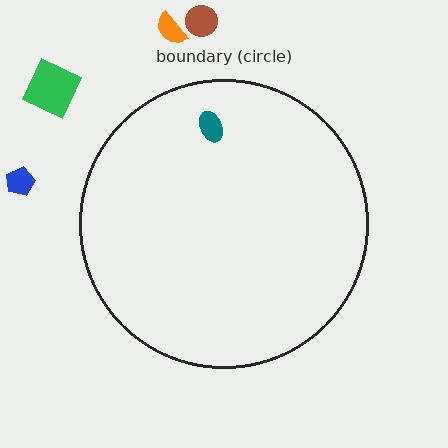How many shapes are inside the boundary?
1 inside, 4 outside.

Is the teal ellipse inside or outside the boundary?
Inside.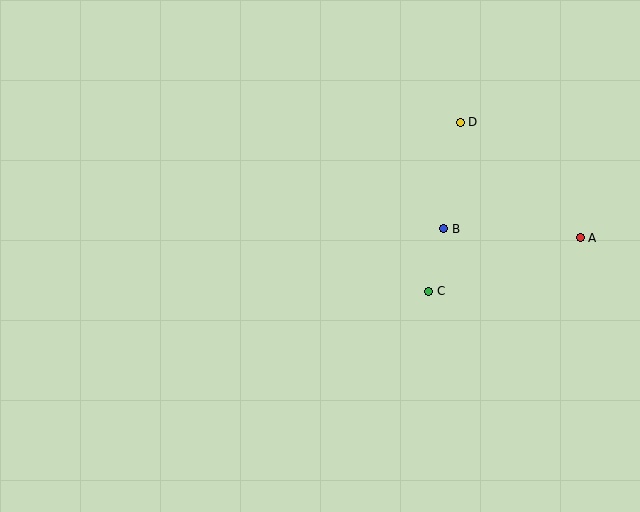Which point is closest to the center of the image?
Point C at (429, 291) is closest to the center.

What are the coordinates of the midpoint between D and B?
The midpoint between D and B is at (452, 176).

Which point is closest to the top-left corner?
Point D is closest to the top-left corner.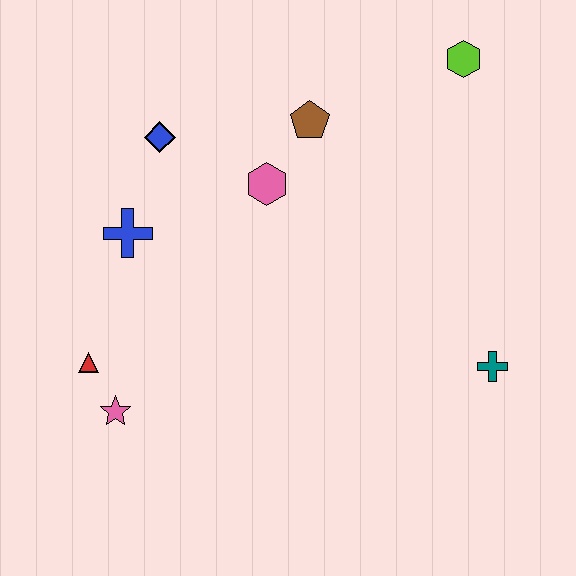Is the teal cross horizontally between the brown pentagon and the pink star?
No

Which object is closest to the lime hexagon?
The brown pentagon is closest to the lime hexagon.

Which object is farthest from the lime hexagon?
The pink star is farthest from the lime hexagon.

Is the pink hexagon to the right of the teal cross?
No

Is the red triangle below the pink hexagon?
Yes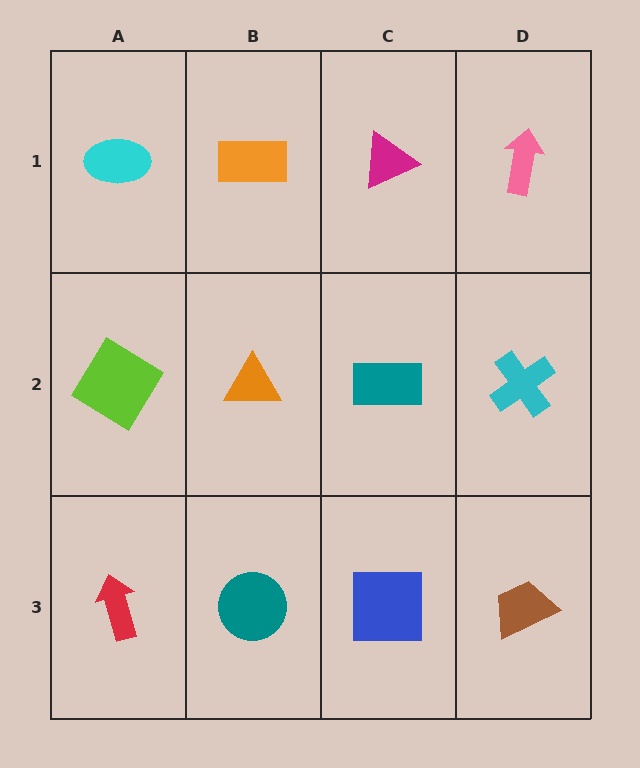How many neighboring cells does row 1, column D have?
2.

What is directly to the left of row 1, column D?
A magenta triangle.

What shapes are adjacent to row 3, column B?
An orange triangle (row 2, column B), a red arrow (row 3, column A), a blue square (row 3, column C).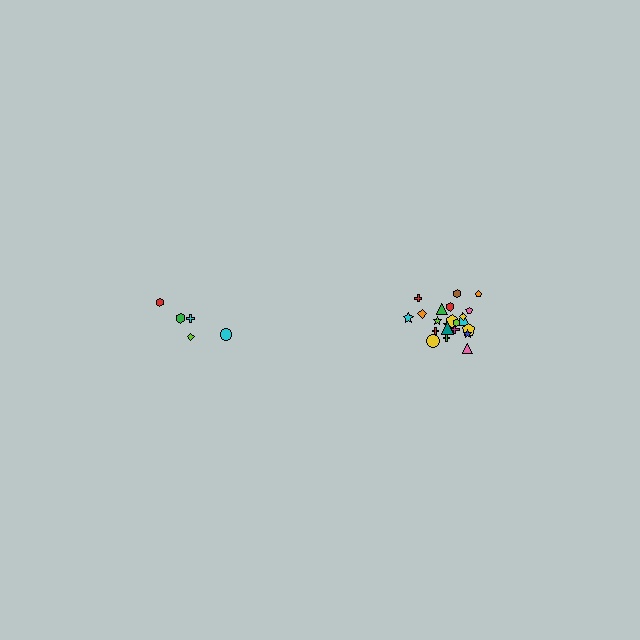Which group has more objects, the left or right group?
The right group.